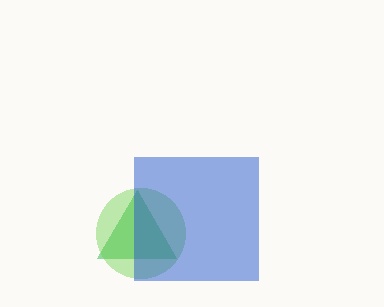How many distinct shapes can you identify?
There are 3 distinct shapes: a green triangle, a lime circle, a blue square.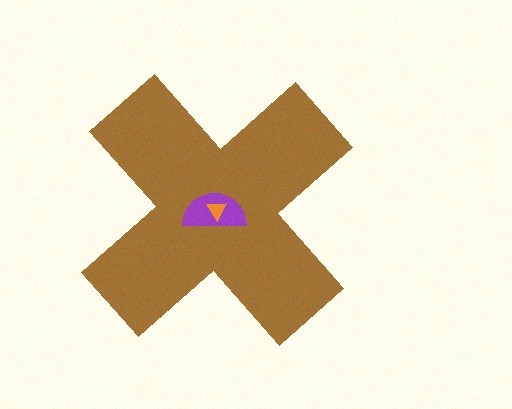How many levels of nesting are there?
3.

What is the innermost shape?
The orange triangle.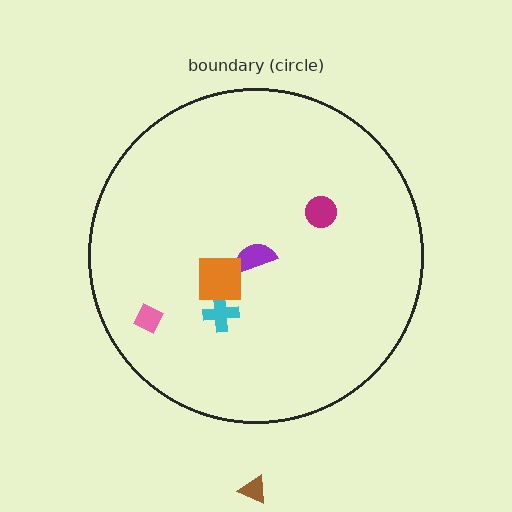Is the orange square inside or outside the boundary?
Inside.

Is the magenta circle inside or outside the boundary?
Inside.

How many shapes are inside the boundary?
5 inside, 1 outside.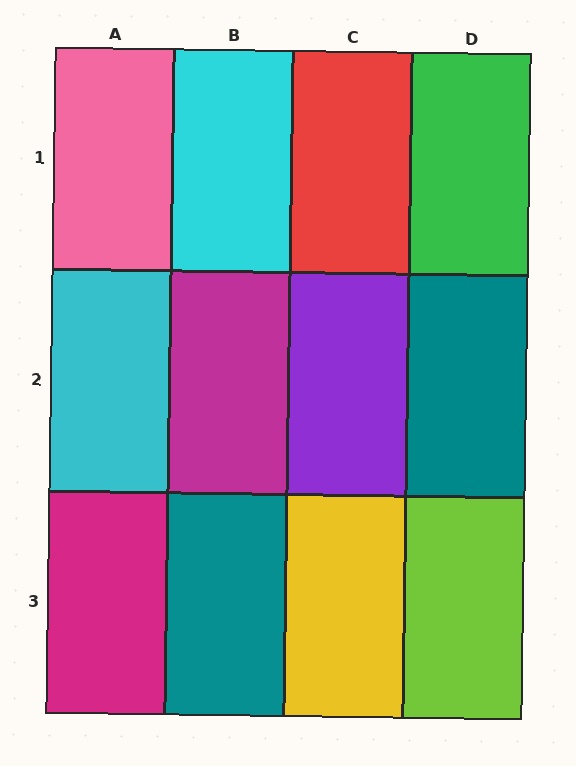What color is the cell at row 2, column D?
Teal.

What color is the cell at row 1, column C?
Red.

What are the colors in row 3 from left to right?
Magenta, teal, yellow, lime.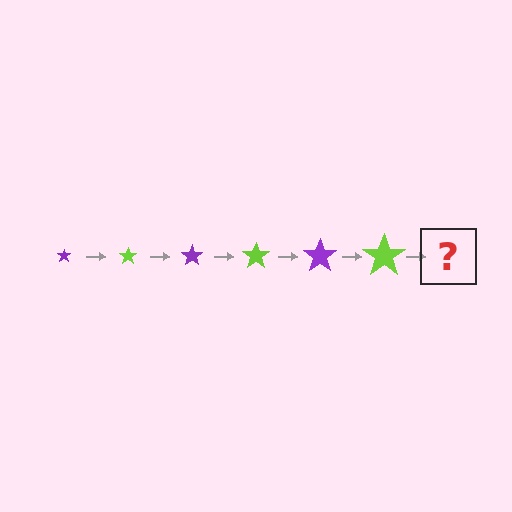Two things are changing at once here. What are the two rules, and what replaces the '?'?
The two rules are that the star grows larger each step and the color cycles through purple and lime. The '?' should be a purple star, larger than the previous one.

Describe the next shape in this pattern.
It should be a purple star, larger than the previous one.